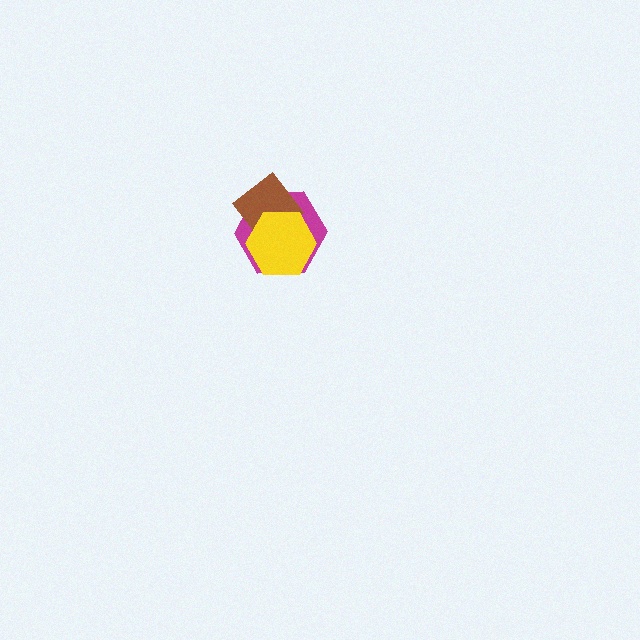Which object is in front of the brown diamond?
The yellow hexagon is in front of the brown diamond.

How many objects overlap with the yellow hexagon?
2 objects overlap with the yellow hexagon.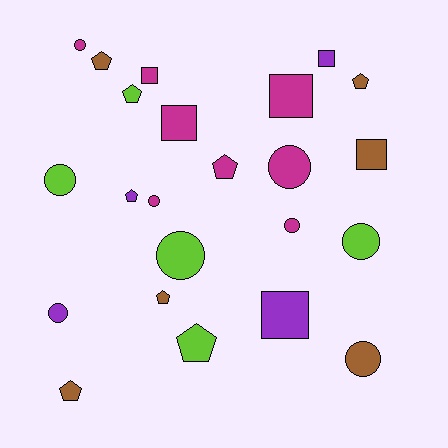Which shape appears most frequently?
Circle, with 9 objects.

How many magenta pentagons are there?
There is 1 magenta pentagon.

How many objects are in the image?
There are 23 objects.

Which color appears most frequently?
Magenta, with 8 objects.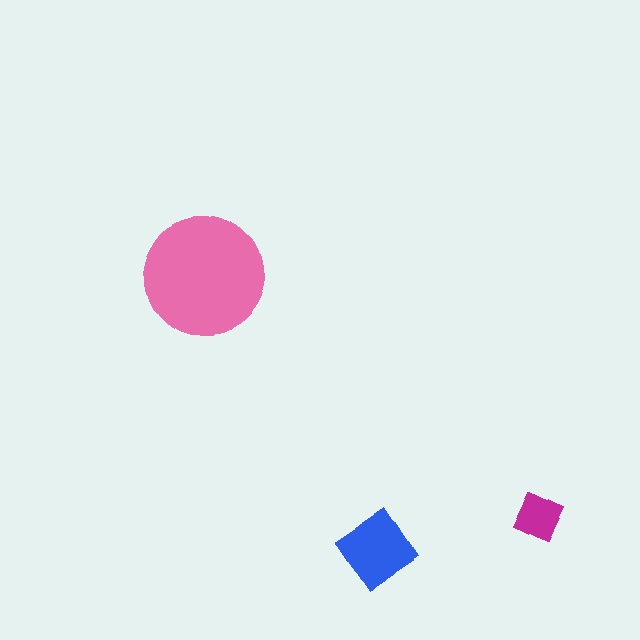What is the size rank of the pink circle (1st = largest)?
1st.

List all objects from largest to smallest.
The pink circle, the blue diamond, the magenta square.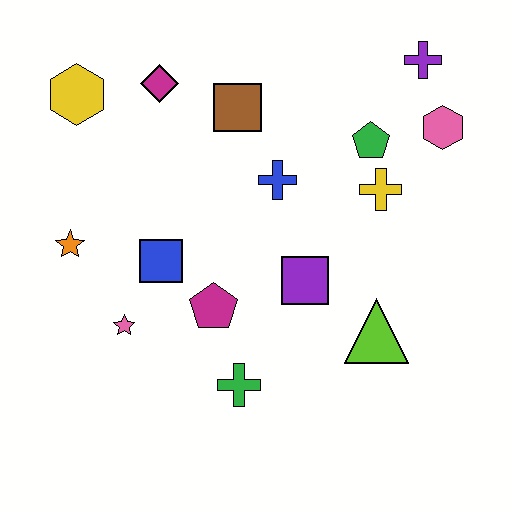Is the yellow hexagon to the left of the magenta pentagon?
Yes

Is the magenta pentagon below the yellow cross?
Yes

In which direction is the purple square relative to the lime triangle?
The purple square is to the left of the lime triangle.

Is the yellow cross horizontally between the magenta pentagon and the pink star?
No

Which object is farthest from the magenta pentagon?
The purple cross is farthest from the magenta pentagon.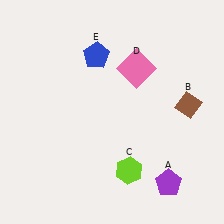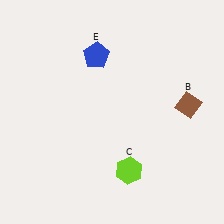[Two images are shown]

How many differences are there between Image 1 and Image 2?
There are 2 differences between the two images.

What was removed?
The purple pentagon (A), the pink square (D) were removed in Image 2.